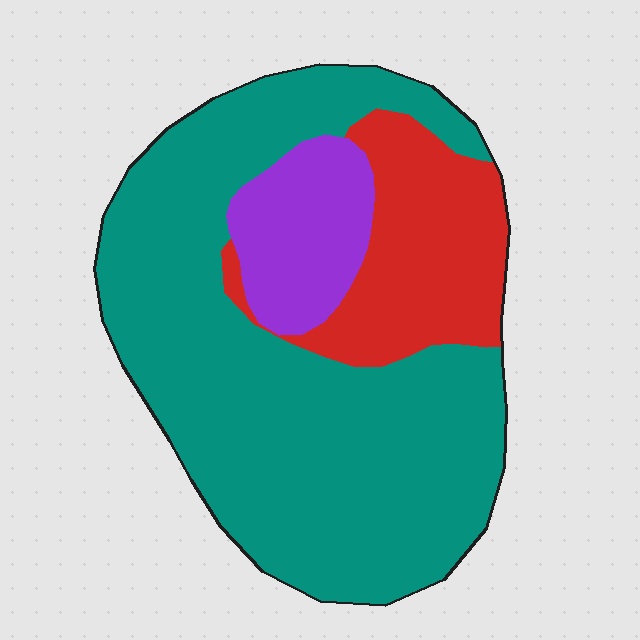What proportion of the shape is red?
Red takes up less than a quarter of the shape.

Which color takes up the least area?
Purple, at roughly 10%.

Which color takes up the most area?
Teal, at roughly 65%.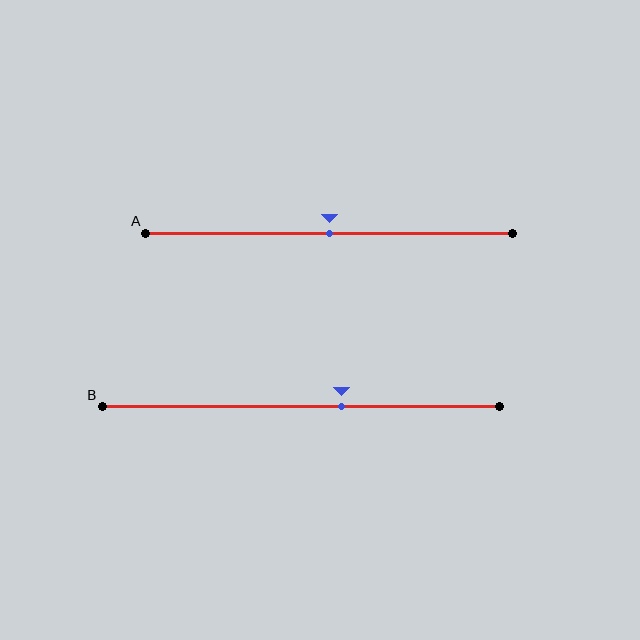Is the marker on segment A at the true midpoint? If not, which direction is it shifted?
Yes, the marker on segment A is at the true midpoint.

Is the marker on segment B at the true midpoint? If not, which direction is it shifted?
No, the marker on segment B is shifted to the right by about 10% of the segment length.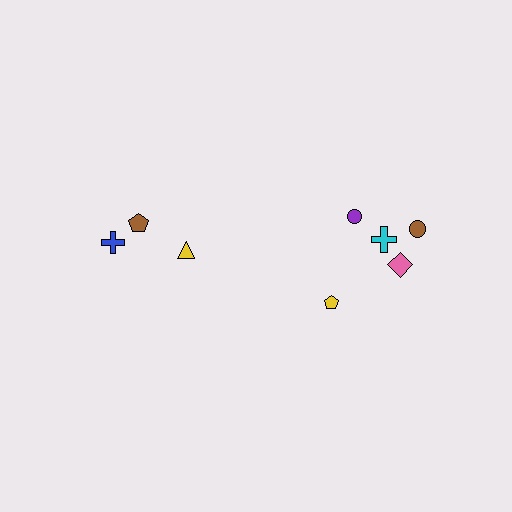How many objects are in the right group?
There are 5 objects.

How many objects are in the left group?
There are 3 objects.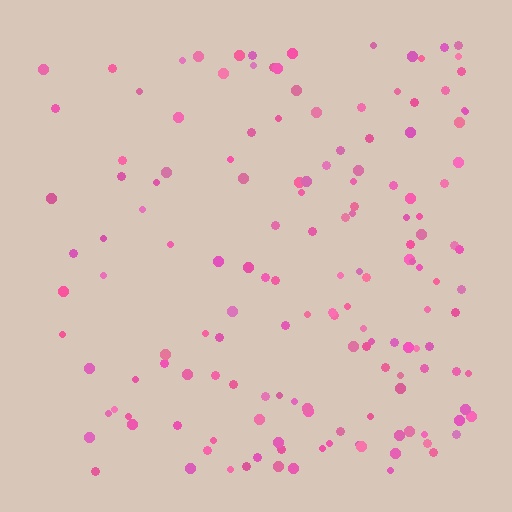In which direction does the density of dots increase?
From left to right, with the right side densest.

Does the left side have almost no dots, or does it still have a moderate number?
Still a moderate number, just noticeably fewer than the right.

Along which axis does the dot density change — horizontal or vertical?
Horizontal.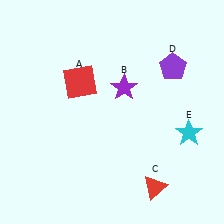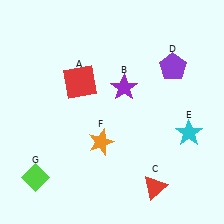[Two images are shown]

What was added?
An orange star (F), a lime diamond (G) were added in Image 2.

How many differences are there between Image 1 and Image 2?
There are 2 differences between the two images.